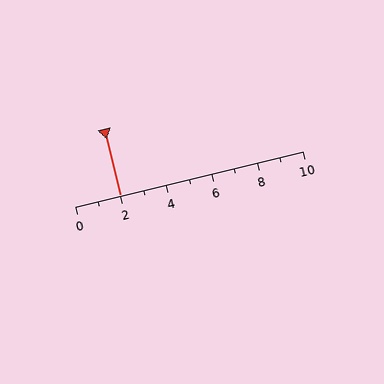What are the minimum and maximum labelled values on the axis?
The axis runs from 0 to 10.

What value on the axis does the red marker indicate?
The marker indicates approximately 2.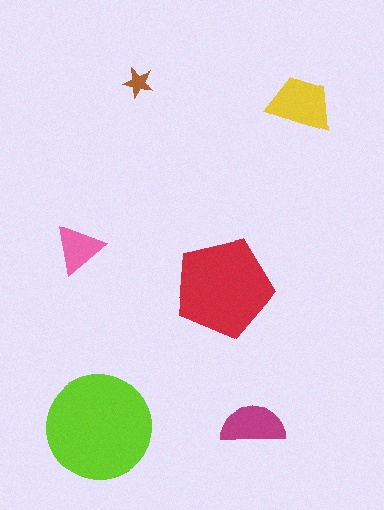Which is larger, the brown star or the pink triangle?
The pink triangle.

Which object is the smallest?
The brown star.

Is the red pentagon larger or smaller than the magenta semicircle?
Larger.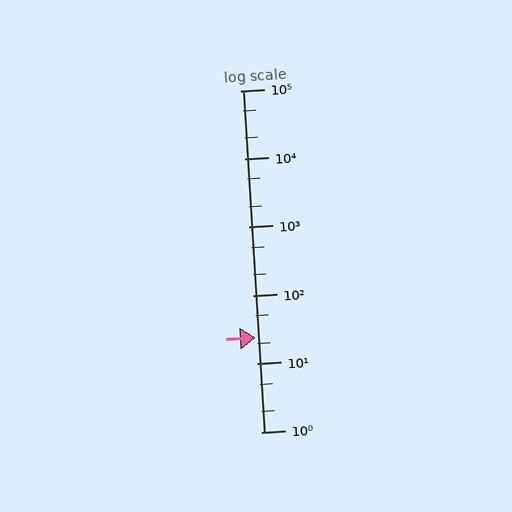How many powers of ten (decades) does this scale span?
The scale spans 5 decades, from 1 to 100000.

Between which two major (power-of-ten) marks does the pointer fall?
The pointer is between 10 and 100.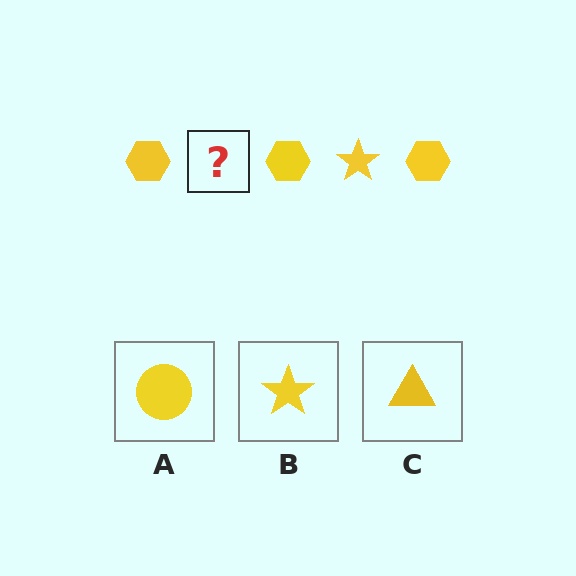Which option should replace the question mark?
Option B.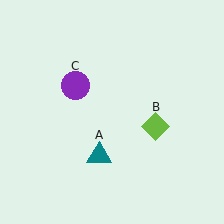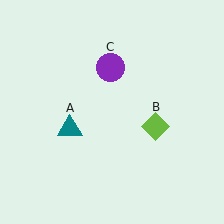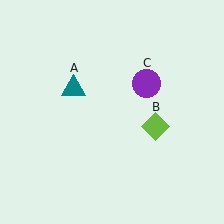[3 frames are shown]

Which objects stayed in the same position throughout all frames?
Lime diamond (object B) remained stationary.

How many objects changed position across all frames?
2 objects changed position: teal triangle (object A), purple circle (object C).